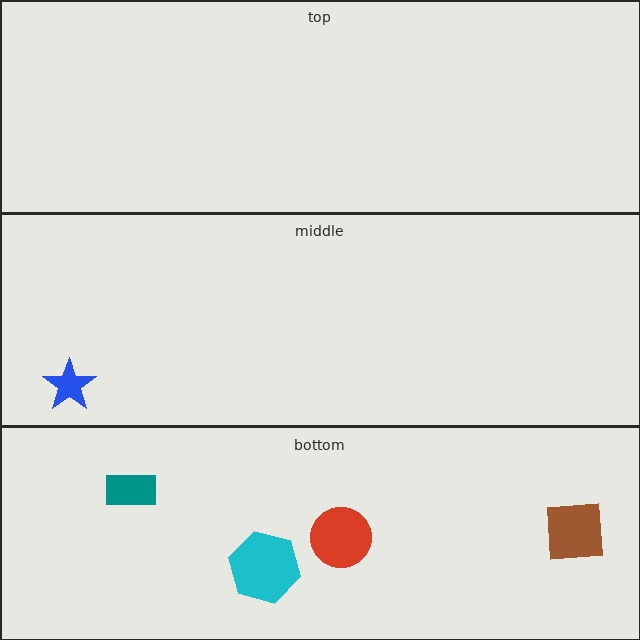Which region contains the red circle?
The bottom region.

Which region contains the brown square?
The bottom region.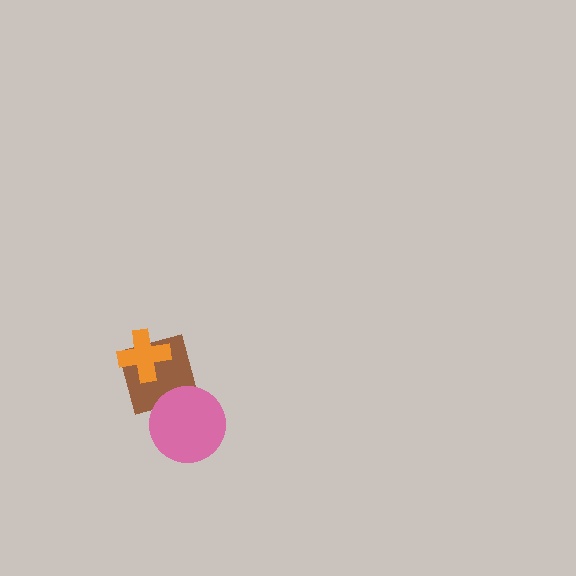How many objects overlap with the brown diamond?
2 objects overlap with the brown diamond.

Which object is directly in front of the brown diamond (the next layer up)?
The pink circle is directly in front of the brown diamond.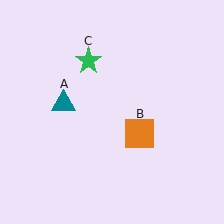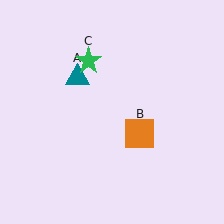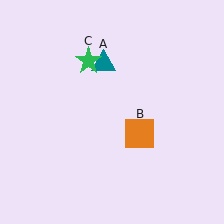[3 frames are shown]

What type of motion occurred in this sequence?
The teal triangle (object A) rotated clockwise around the center of the scene.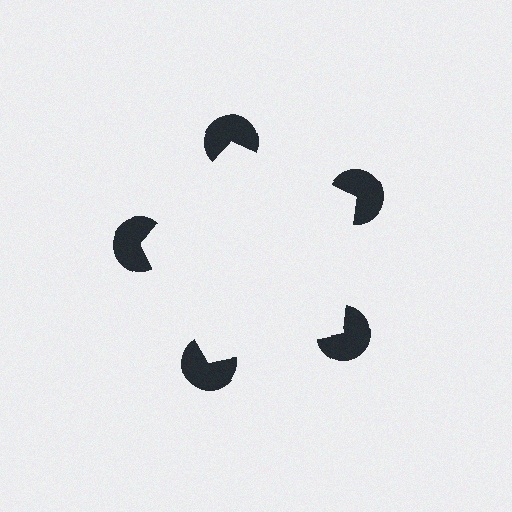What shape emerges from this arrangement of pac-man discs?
An illusory pentagon — its edges are inferred from the aligned wedge cuts in the pac-man discs, not physically drawn.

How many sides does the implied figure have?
5 sides.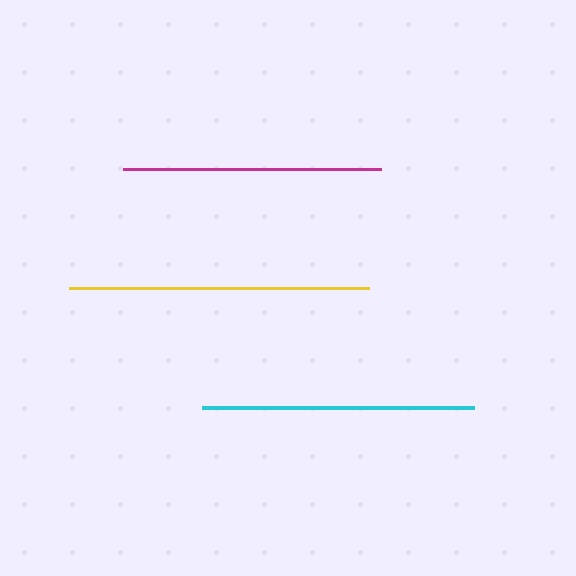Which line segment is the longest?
The yellow line is the longest at approximately 300 pixels.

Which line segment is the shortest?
The magenta line is the shortest at approximately 258 pixels.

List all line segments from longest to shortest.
From longest to shortest: yellow, cyan, magenta.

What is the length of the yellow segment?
The yellow segment is approximately 300 pixels long.